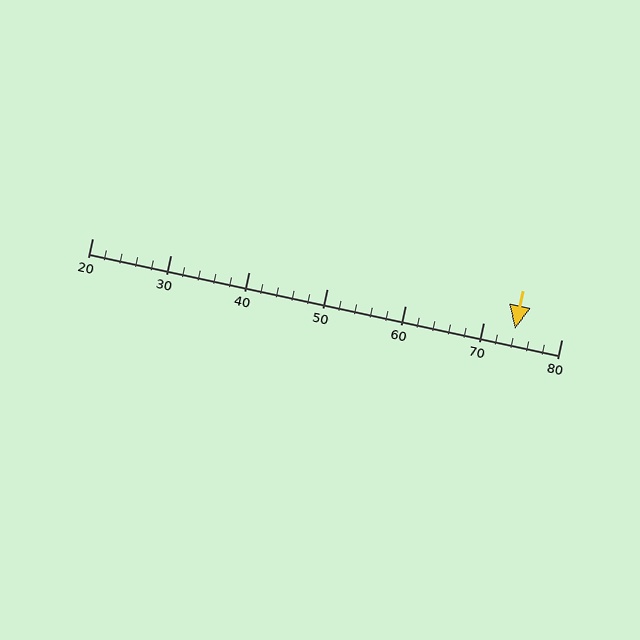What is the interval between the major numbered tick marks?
The major tick marks are spaced 10 units apart.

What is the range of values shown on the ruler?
The ruler shows values from 20 to 80.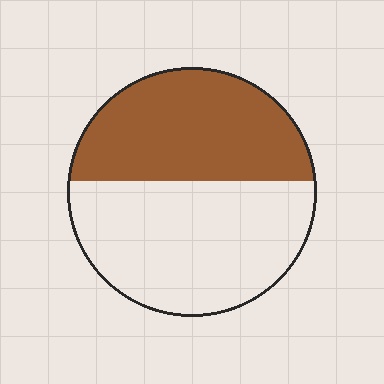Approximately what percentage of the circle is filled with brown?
Approximately 45%.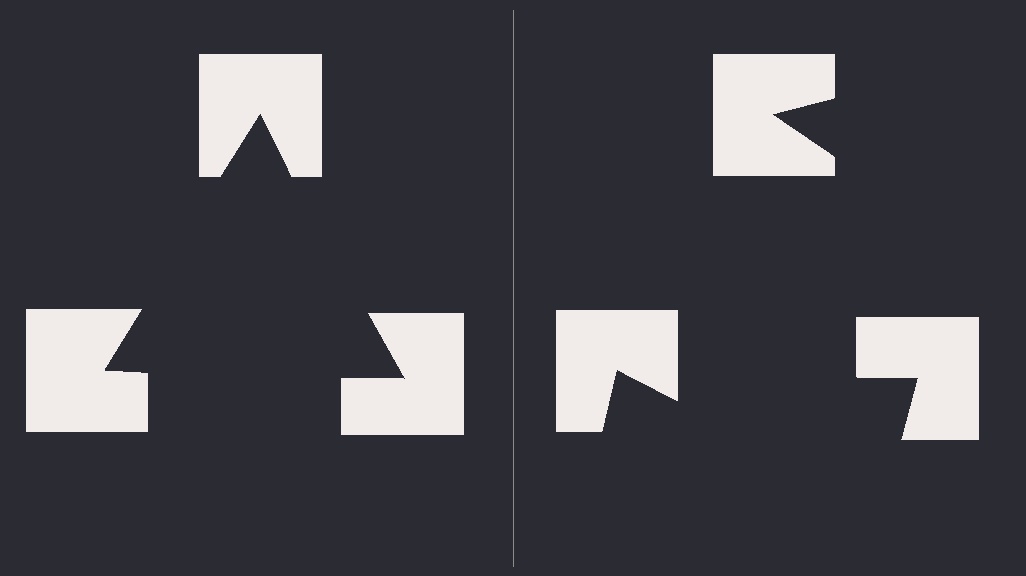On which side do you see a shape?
An illusory triangle appears on the left side. On the right side the wedge cuts are rotated, so no coherent shape forms.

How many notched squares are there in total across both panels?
6 — 3 on each side.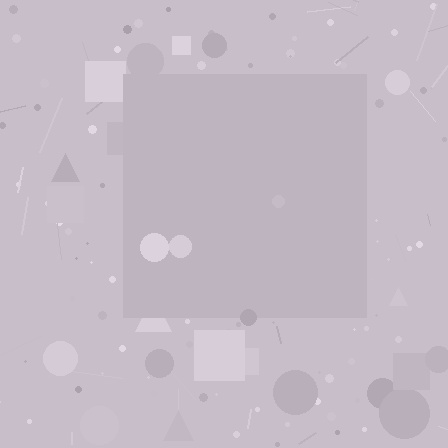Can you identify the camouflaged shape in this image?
The camouflaged shape is a square.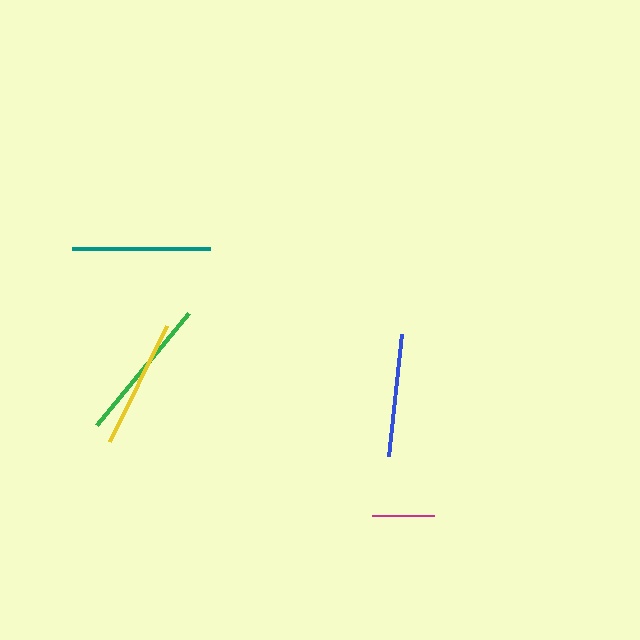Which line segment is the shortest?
The magenta line is the shortest at approximately 62 pixels.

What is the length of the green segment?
The green segment is approximately 144 pixels long.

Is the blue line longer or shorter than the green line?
The green line is longer than the blue line.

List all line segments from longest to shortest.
From longest to shortest: green, teal, yellow, blue, magenta.